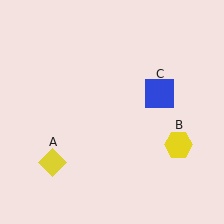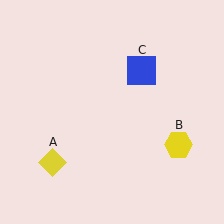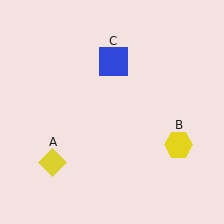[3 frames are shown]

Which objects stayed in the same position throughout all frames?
Yellow diamond (object A) and yellow hexagon (object B) remained stationary.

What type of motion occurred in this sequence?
The blue square (object C) rotated counterclockwise around the center of the scene.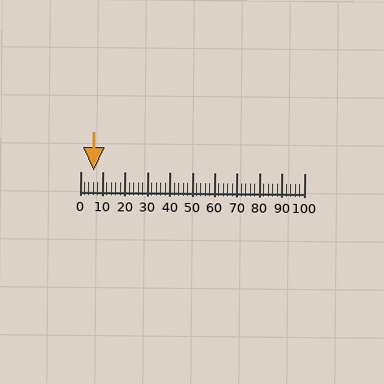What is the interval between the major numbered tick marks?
The major tick marks are spaced 10 units apart.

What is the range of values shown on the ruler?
The ruler shows values from 0 to 100.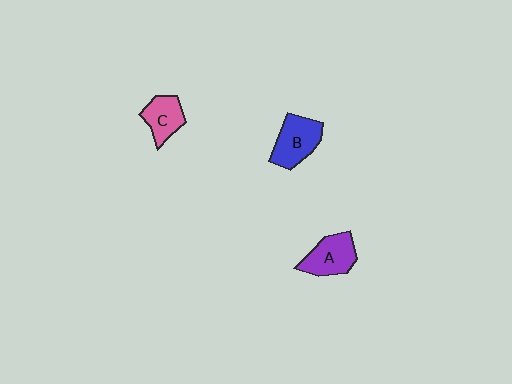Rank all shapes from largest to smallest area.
From largest to smallest: B (blue), A (purple), C (pink).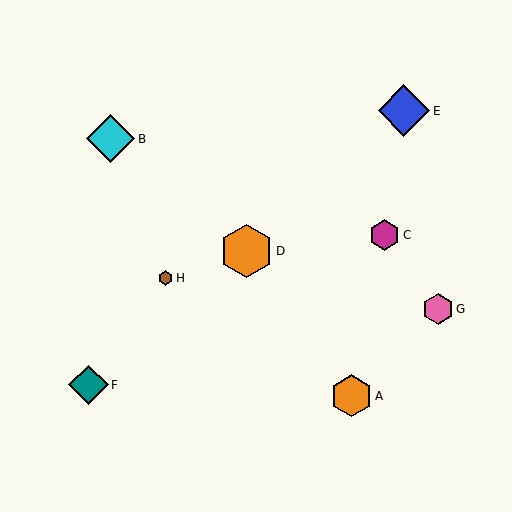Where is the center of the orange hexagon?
The center of the orange hexagon is at (247, 251).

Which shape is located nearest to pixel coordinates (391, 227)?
The magenta hexagon (labeled C) at (385, 235) is nearest to that location.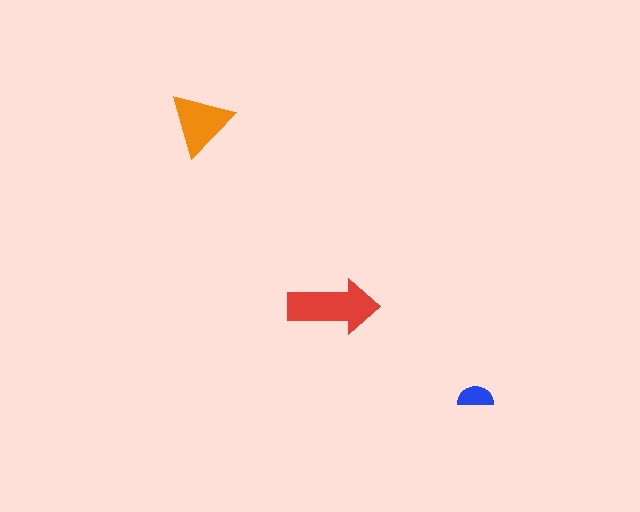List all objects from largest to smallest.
The red arrow, the orange triangle, the blue semicircle.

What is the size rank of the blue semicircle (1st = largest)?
3rd.